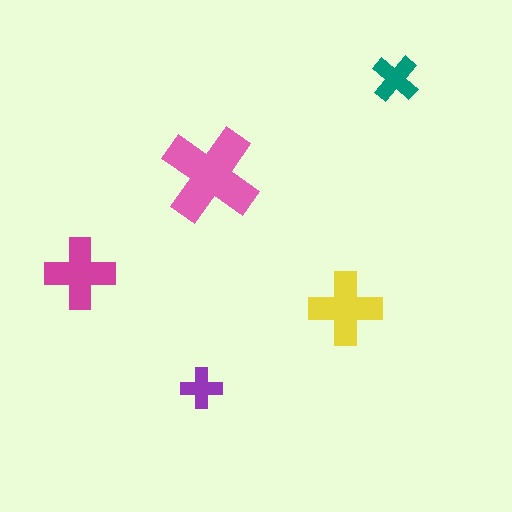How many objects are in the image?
There are 5 objects in the image.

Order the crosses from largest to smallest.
the pink one, the yellow one, the magenta one, the teal one, the purple one.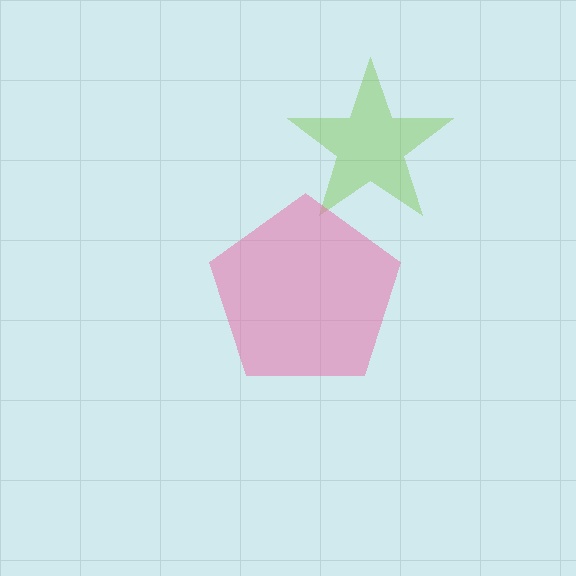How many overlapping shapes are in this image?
There are 2 overlapping shapes in the image.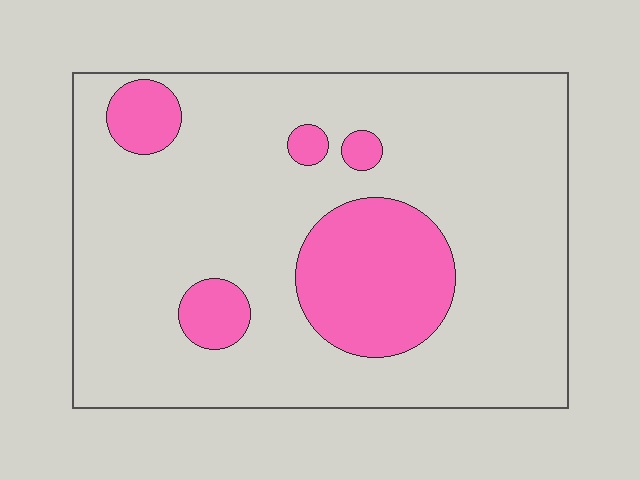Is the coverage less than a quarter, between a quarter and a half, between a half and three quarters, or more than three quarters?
Less than a quarter.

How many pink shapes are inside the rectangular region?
5.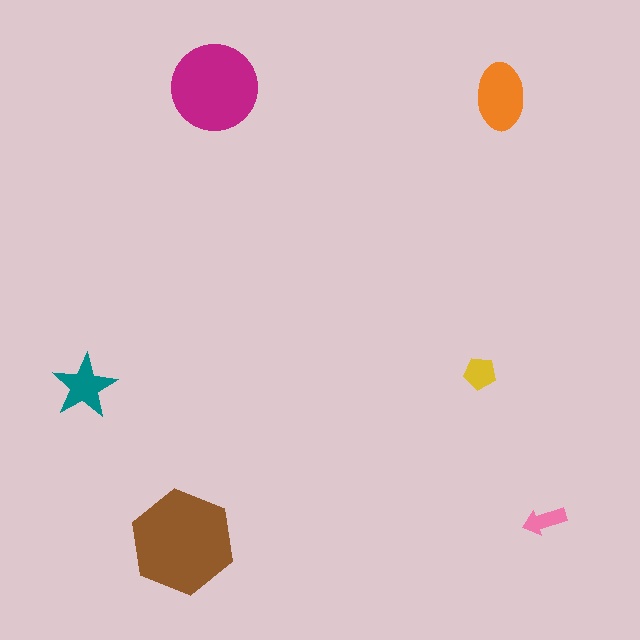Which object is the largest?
The brown hexagon.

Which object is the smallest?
The pink arrow.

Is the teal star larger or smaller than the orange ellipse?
Smaller.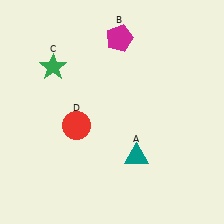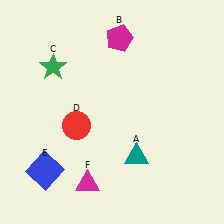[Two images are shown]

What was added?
A blue square (E), a magenta triangle (F) were added in Image 2.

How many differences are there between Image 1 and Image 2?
There are 2 differences between the two images.